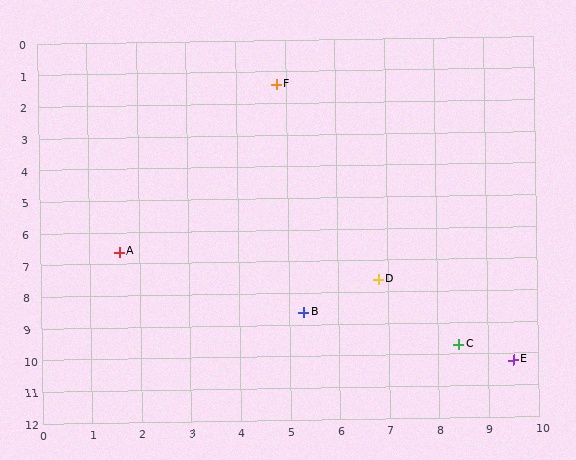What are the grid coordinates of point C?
Point C is at approximately (8.4, 9.7).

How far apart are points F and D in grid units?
Points F and D are about 6.5 grid units apart.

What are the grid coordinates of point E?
Point E is at approximately (9.5, 10.2).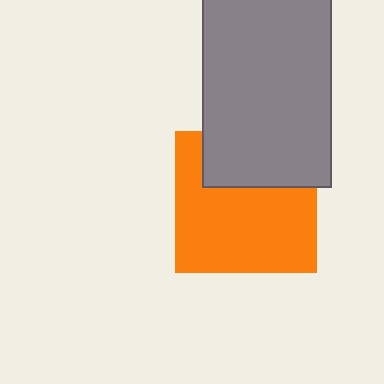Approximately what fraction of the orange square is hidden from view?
Roughly 32% of the orange square is hidden behind the gray rectangle.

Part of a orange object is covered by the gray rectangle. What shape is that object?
It is a square.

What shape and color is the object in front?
The object in front is a gray rectangle.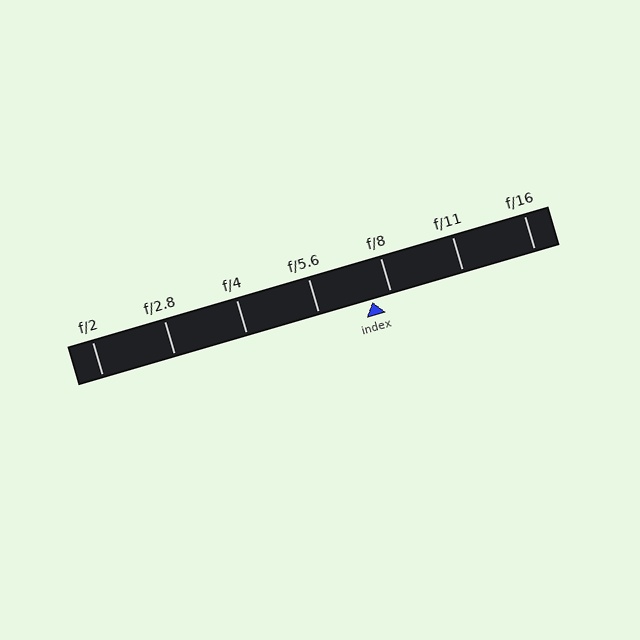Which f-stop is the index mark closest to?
The index mark is closest to f/8.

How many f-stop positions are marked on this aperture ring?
There are 7 f-stop positions marked.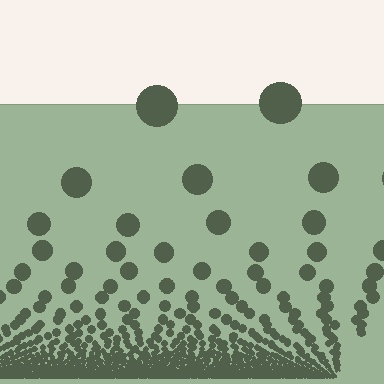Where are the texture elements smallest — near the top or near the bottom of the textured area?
Near the bottom.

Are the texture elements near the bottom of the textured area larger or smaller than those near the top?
Smaller. The gradient is inverted — elements near the bottom are smaller and denser.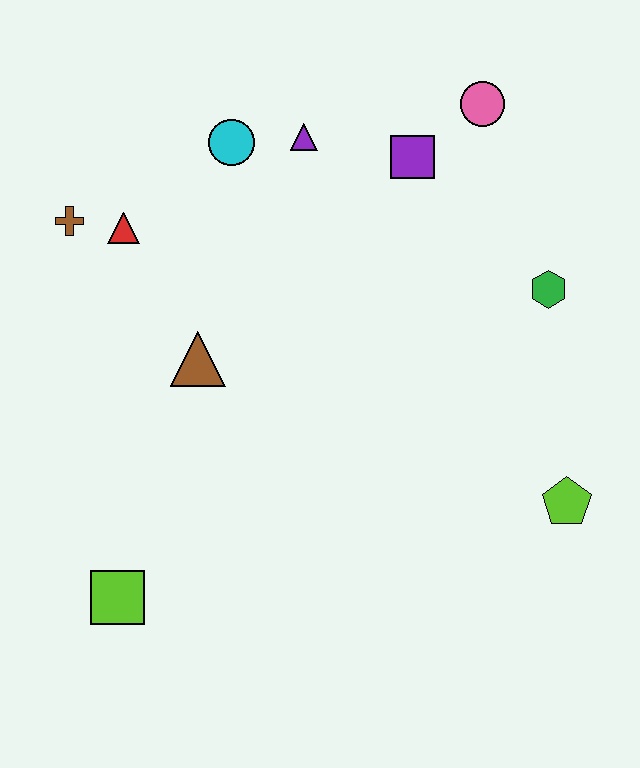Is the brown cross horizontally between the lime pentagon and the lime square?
No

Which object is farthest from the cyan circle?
The lime pentagon is farthest from the cyan circle.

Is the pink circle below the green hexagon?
No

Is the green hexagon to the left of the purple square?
No